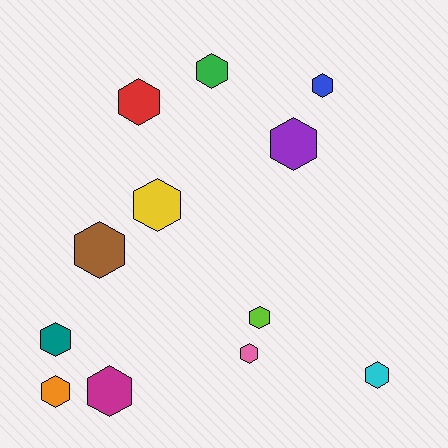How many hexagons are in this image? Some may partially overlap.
There are 12 hexagons.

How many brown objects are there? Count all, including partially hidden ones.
There is 1 brown object.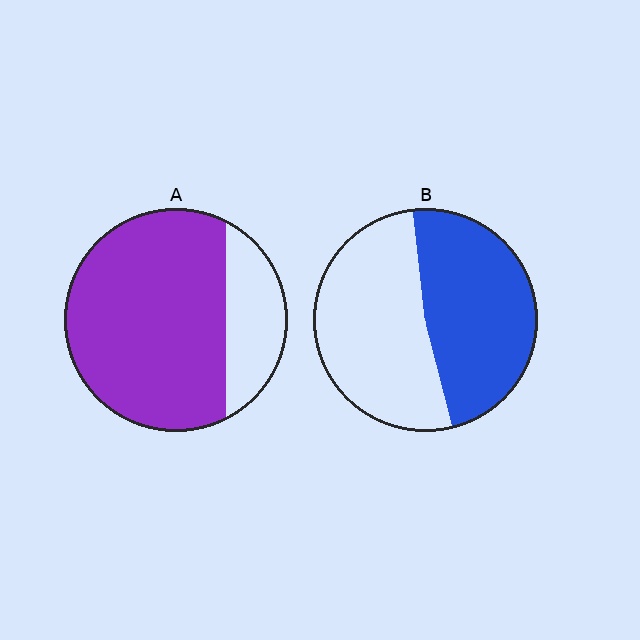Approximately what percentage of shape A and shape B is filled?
A is approximately 75% and B is approximately 50%.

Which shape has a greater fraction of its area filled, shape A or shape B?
Shape A.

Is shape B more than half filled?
Roughly half.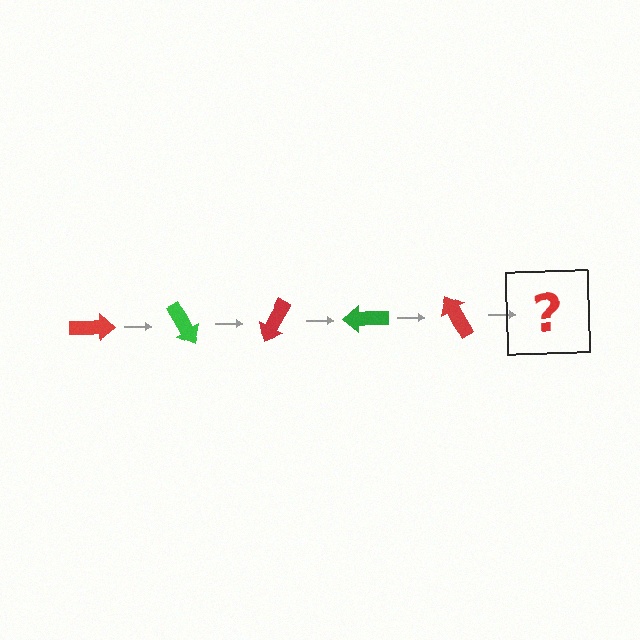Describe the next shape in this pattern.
It should be a green arrow, rotated 300 degrees from the start.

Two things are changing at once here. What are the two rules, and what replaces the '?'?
The two rules are that it rotates 60 degrees each step and the color cycles through red and green. The '?' should be a green arrow, rotated 300 degrees from the start.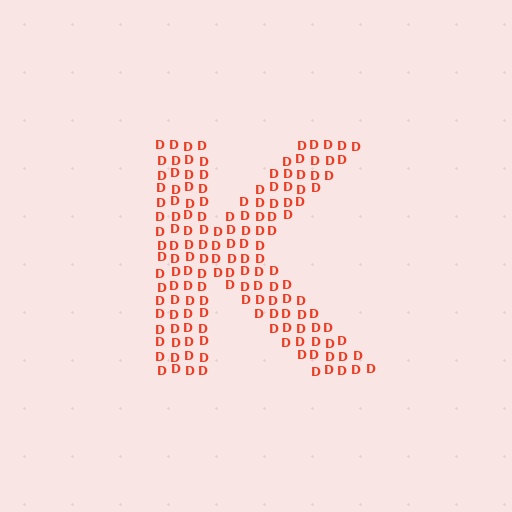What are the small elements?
The small elements are letter D's.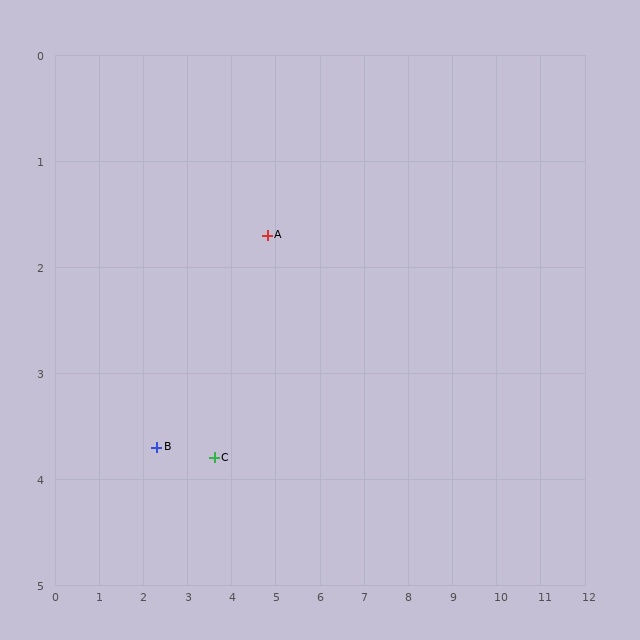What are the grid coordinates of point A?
Point A is at approximately (4.8, 1.7).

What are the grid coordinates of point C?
Point C is at approximately (3.6, 3.8).